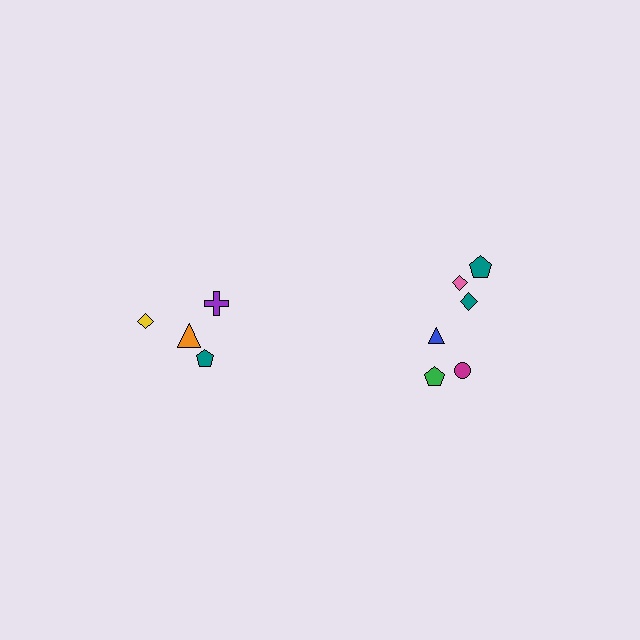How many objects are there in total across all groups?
There are 10 objects.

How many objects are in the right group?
There are 6 objects.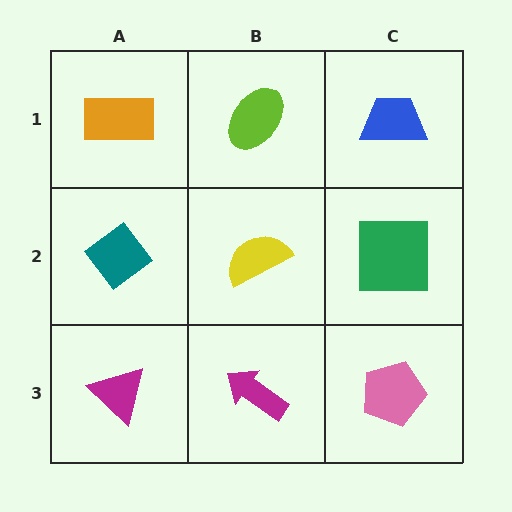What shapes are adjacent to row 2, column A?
An orange rectangle (row 1, column A), a magenta triangle (row 3, column A), a yellow semicircle (row 2, column B).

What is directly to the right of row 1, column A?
A lime ellipse.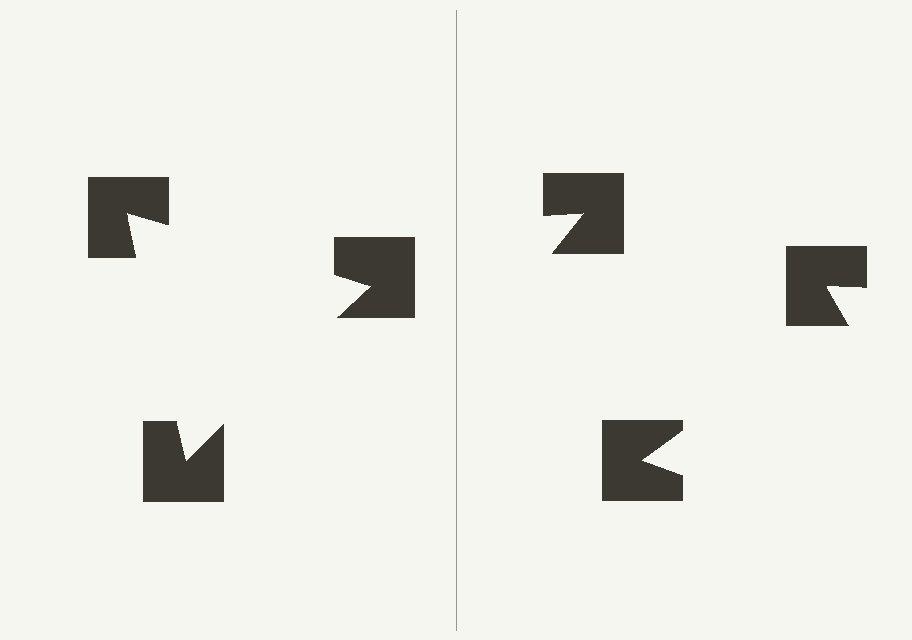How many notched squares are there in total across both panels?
6 — 3 on each side.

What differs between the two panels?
The notched squares are positioned identically on both sides; only the wedge orientations differ. On the left they align to a triangle; on the right they are misaligned.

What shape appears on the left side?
An illusory triangle.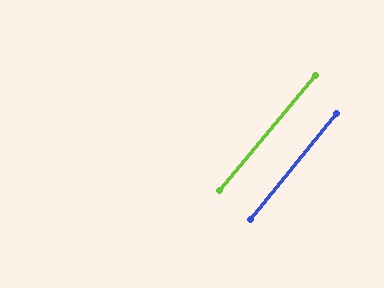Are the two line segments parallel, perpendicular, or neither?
Parallel — their directions differ by only 0.2°.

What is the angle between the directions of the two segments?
Approximately 0 degrees.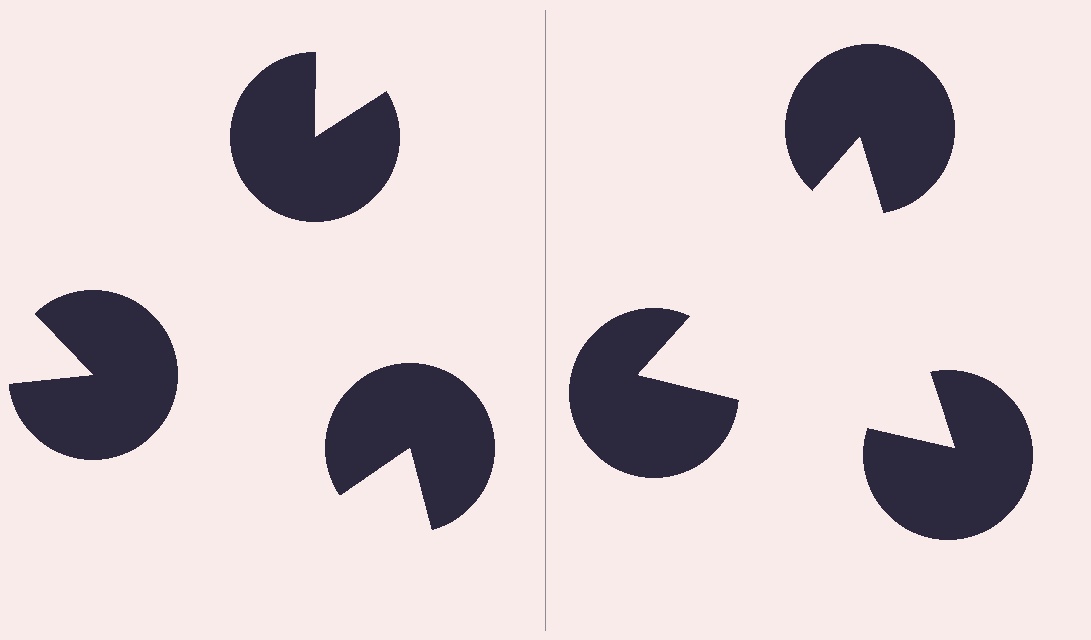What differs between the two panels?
The pac-man discs are positioned identically on both sides; only the wedge orientations differ. On the right they align to a triangle; on the left they are misaligned.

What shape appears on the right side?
An illusory triangle.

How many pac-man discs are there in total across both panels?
6 — 3 on each side.